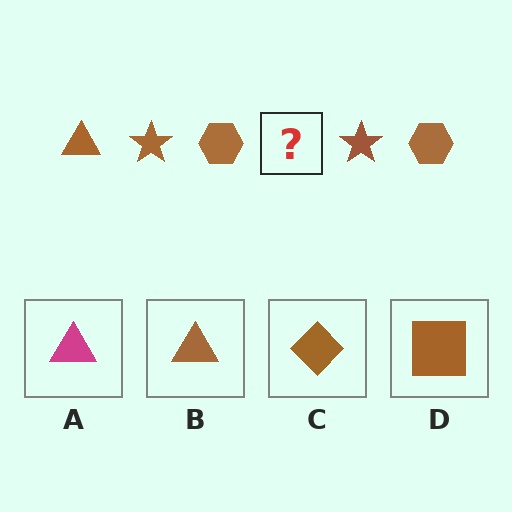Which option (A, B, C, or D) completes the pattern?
B.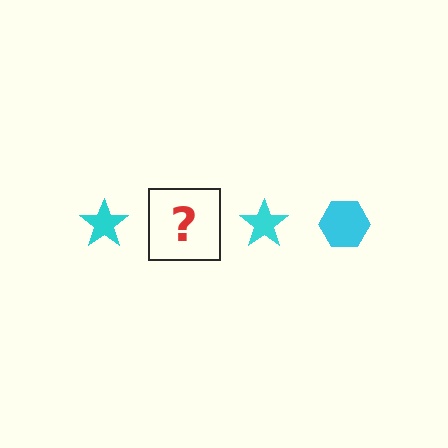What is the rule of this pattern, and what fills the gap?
The rule is that the pattern cycles through star, hexagon shapes in cyan. The gap should be filled with a cyan hexagon.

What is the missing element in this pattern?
The missing element is a cyan hexagon.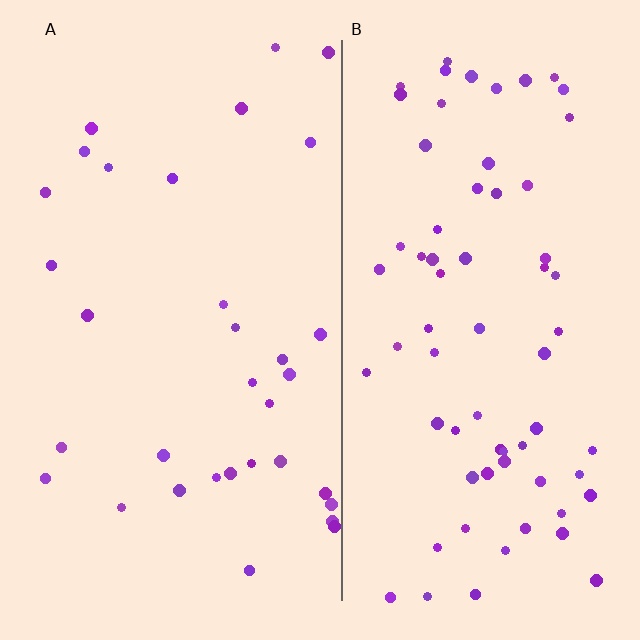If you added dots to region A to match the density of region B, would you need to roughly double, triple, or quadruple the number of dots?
Approximately double.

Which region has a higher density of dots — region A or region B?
B (the right).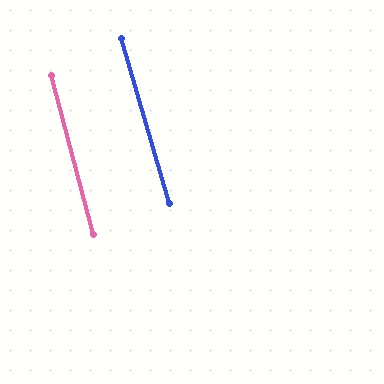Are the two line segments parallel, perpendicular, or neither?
Parallel — their directions differ by only 1.2°.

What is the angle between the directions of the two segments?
Approximately 1 degree.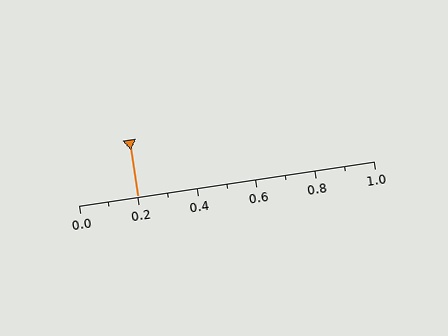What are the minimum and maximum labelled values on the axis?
The axis runs from 0.0 to 1.0.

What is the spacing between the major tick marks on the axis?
The major ticks are spaced 0.2 apart.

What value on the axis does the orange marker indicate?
The marker indicates approximately 0.2.